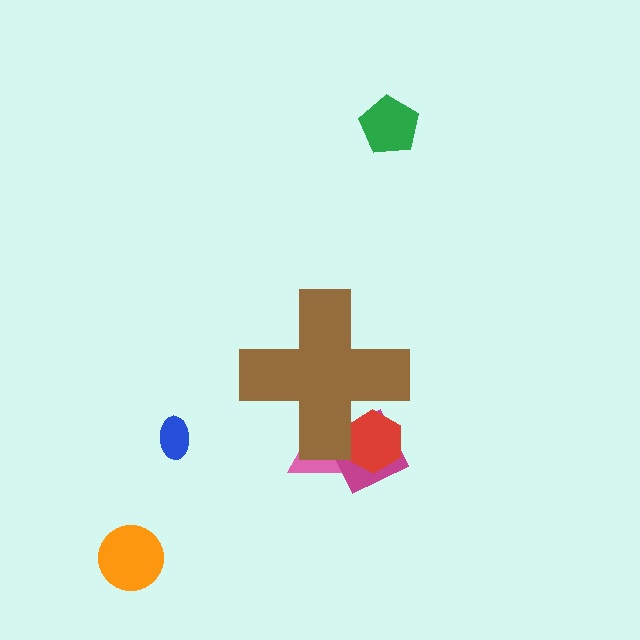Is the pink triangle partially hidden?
Yes, the pink triangle is partially hidden behind the brown cross.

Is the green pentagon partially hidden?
No, the green pentagon is fully visible.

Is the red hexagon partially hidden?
Yes, the red hexagon is partially hidden behind the brown cross.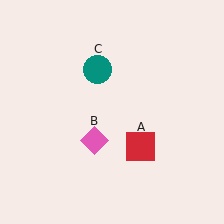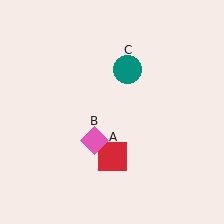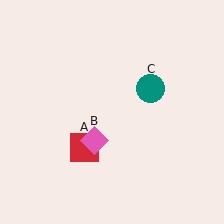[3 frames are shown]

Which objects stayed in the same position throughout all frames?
Pink diamond (object B) remained stationary.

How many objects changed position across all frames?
2 objects changed position: red square (object A), teal circle (object C).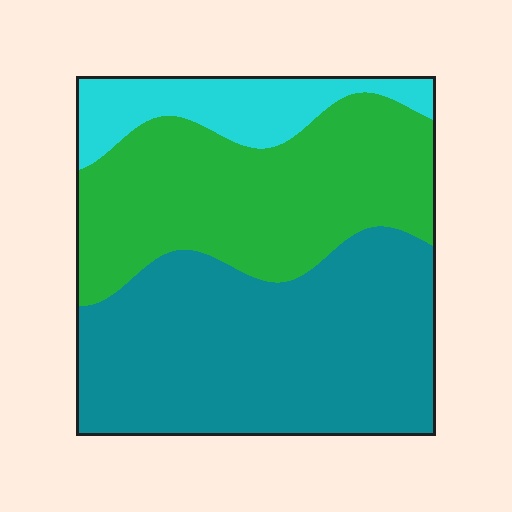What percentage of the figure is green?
Green takes up about three eighths (3/8) of the figure.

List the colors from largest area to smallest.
From largest to smallest: teal, green, cyan.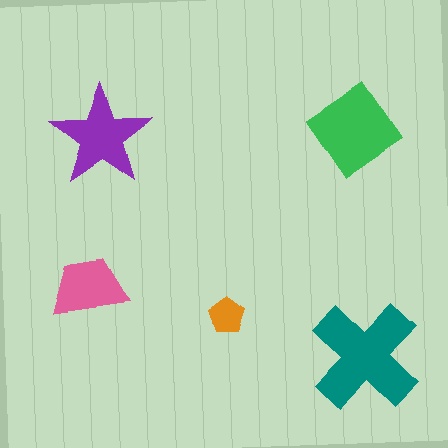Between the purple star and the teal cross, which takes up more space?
The teal cross.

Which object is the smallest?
The orange pentagon.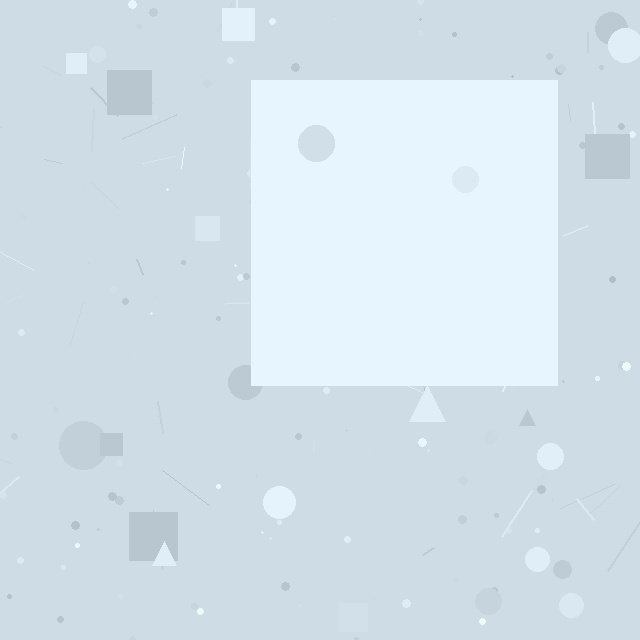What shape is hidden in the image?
A square is hidden in the image.